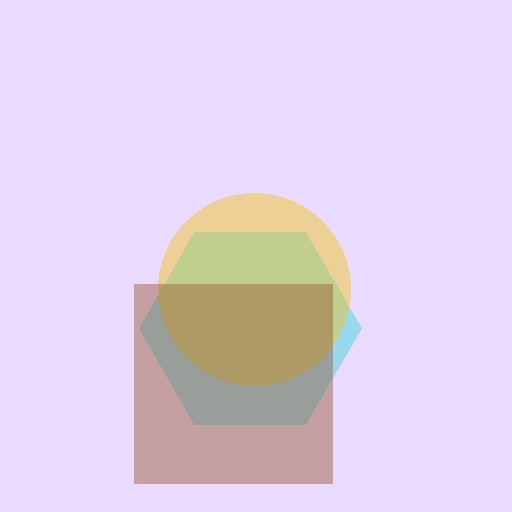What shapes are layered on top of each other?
The layered shapes are: a cyan hexagon, a yellow circle, a brown square.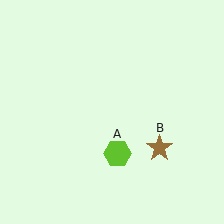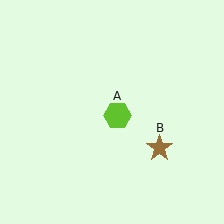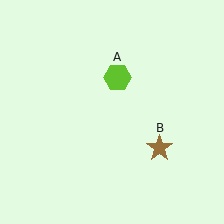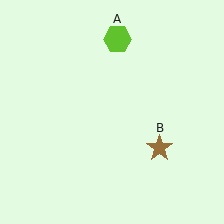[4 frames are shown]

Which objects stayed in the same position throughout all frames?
Brown star (object B) remained stationary.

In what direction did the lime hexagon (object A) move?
The lime hexagon (object A) moved up.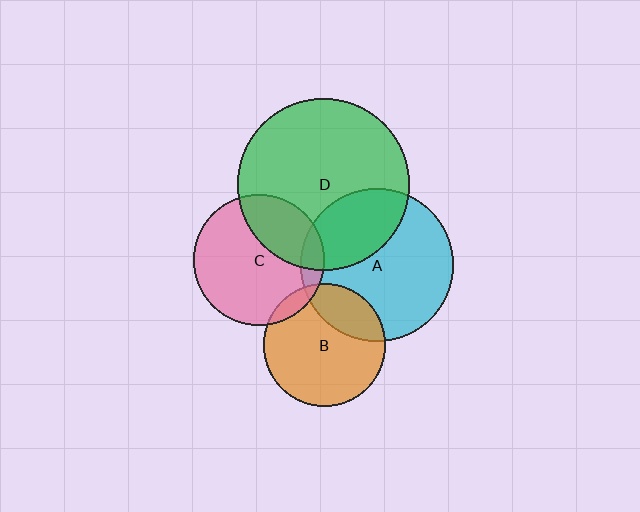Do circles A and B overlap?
Yes.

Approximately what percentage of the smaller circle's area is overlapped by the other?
Approximately 25%.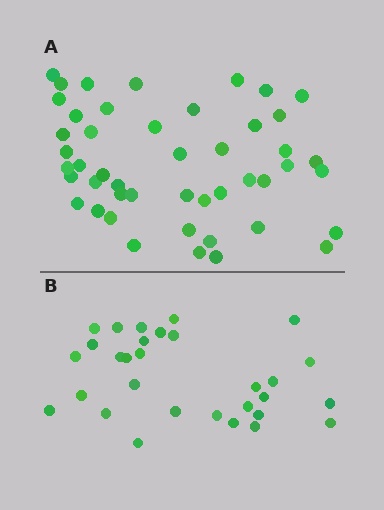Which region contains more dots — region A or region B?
Region A (the top region) has more dots.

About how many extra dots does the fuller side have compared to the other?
Region A has approximately 15 more dots than region B.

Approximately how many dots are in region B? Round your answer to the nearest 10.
About 30 dots.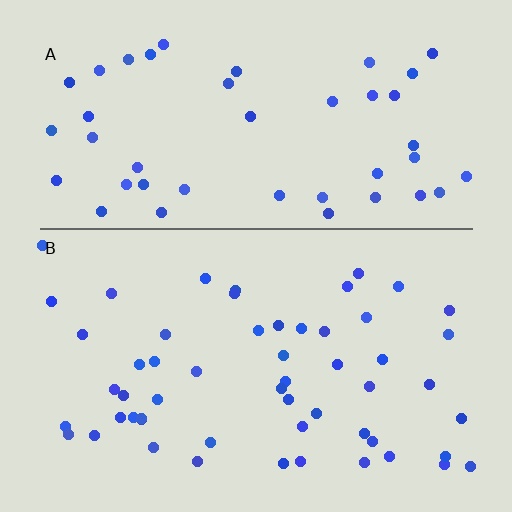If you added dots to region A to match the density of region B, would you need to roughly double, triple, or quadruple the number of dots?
Approximately double.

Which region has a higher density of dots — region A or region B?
B (the bottom).